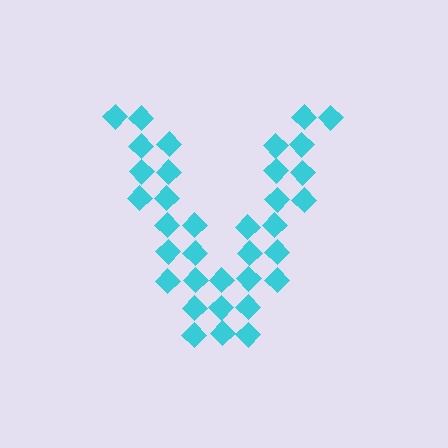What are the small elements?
The small elements are diamonds.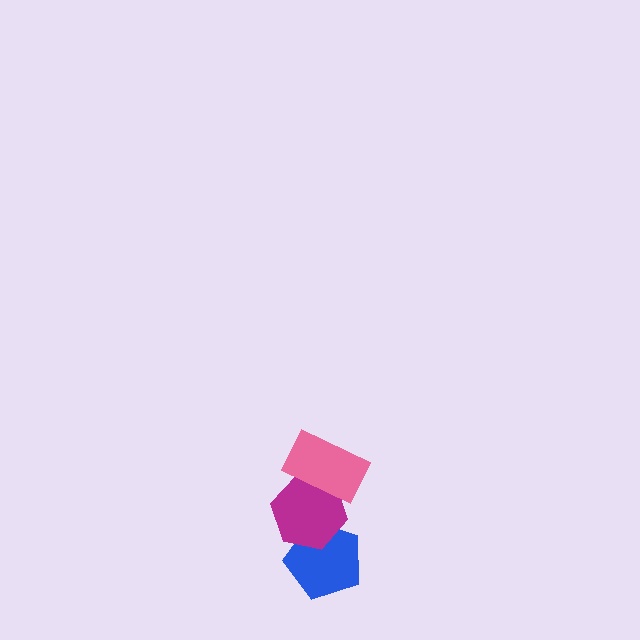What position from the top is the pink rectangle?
The pink rectangle is 1st from the top.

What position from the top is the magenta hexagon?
The magenta hexagon is 2nd from the top.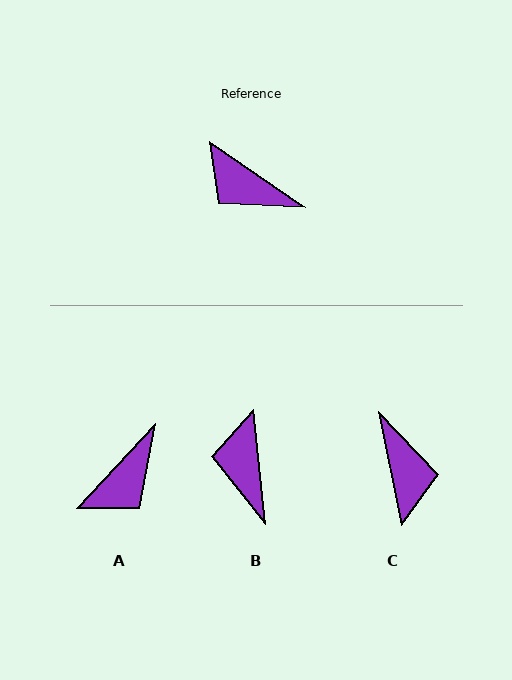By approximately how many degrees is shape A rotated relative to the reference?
Approximately 82 degrees counter-clockwise.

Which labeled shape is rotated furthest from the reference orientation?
C, about 136 degrees away.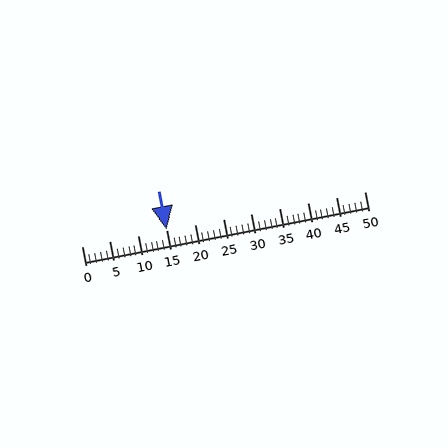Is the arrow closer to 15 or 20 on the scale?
The arrow is closer to 15.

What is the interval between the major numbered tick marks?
The major tick marks are spaced 5 units apart.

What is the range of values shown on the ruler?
The ruler shows values from 0 to 50.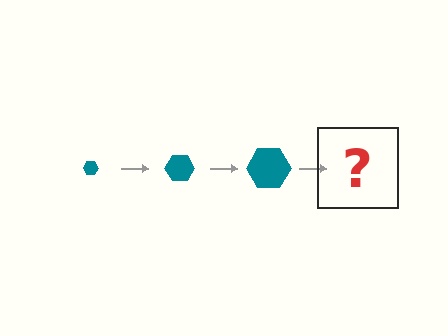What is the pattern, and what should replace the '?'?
The pattern is that the hexagon gets progressively larger each step. The '?' should be a teal hexagon, larger than the previous one.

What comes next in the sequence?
The next element should be a teal hexagon, larger than the previous one.